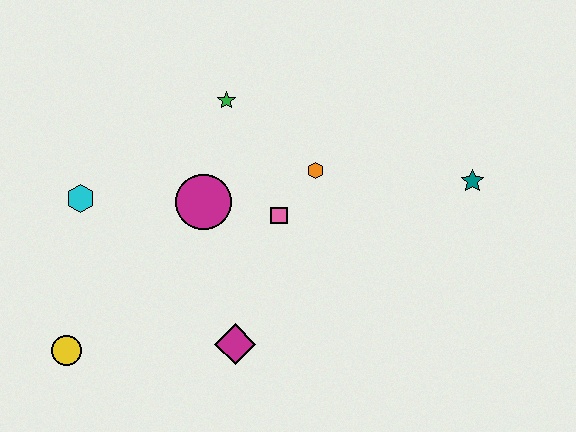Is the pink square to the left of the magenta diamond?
No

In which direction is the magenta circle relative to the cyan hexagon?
The magenta circle is to the right of the cyan hexagon.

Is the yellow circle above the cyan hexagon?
No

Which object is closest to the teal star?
The orange hexagon is closest to the teal star.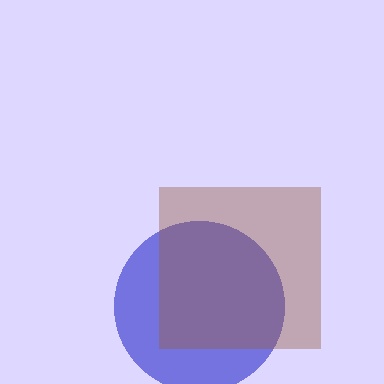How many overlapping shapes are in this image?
There are 2 overlapping shapes in the image.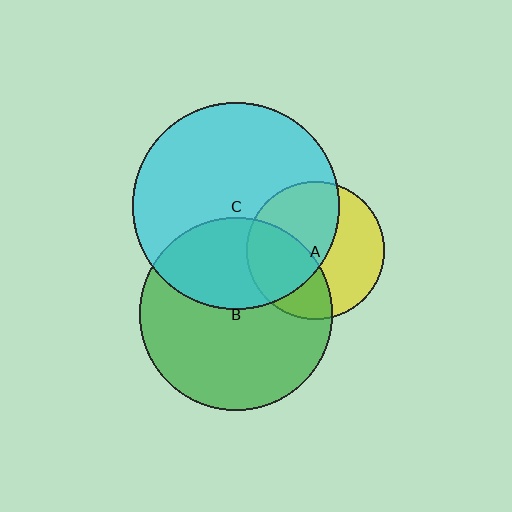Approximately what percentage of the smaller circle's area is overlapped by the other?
Approximately 55%.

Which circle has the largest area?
Circle C (cyan).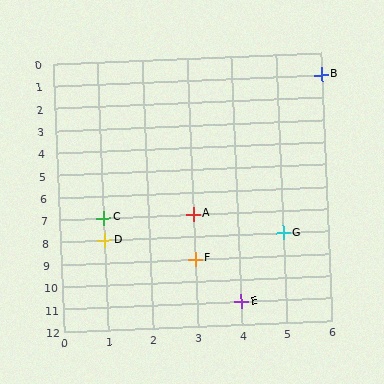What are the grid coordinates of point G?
Point G is at grid coordinates (5, 8).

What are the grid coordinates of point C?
Point C is at grid coordinates (1, 7).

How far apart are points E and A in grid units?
Points E and A are 1 column and 4 rows apart (about 4.1 grid units diagonally).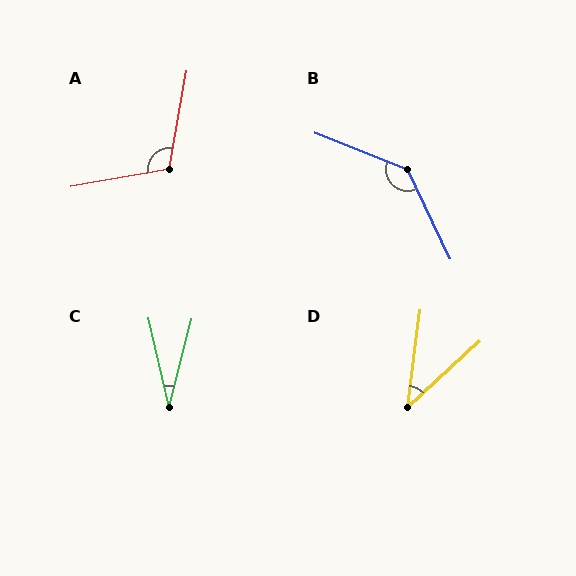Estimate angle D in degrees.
Approximately 40 degrees.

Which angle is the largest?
B, at approximately 137 degrees.